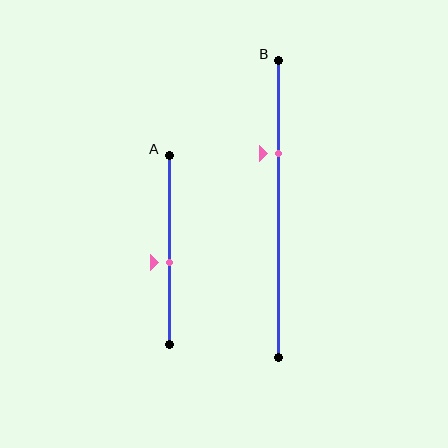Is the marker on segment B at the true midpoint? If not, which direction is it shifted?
No, the marker on segment B is shifted upward by about 19% of the segment length.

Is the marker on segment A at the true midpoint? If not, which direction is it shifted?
No, the marker on segment A is shifted downward by about 6% of the segment length.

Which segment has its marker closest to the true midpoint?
Segment A has its marker closest to the true midpoint.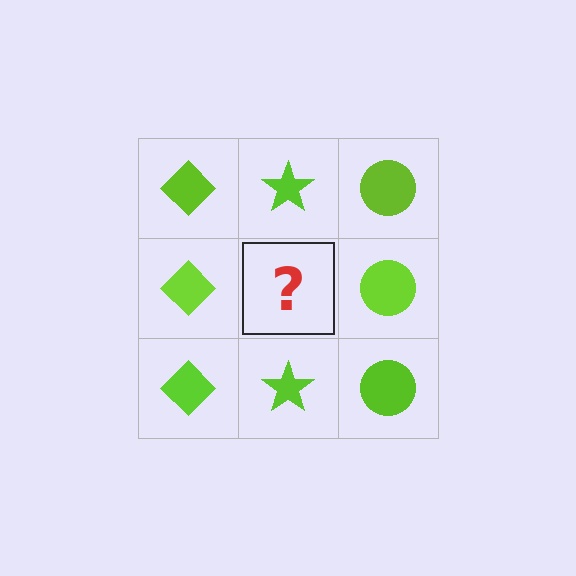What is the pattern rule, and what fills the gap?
The rule is that each column has a consistent shape. The gap should be filled with a lime star.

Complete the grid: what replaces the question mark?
The question mark should be replaced with a lime star.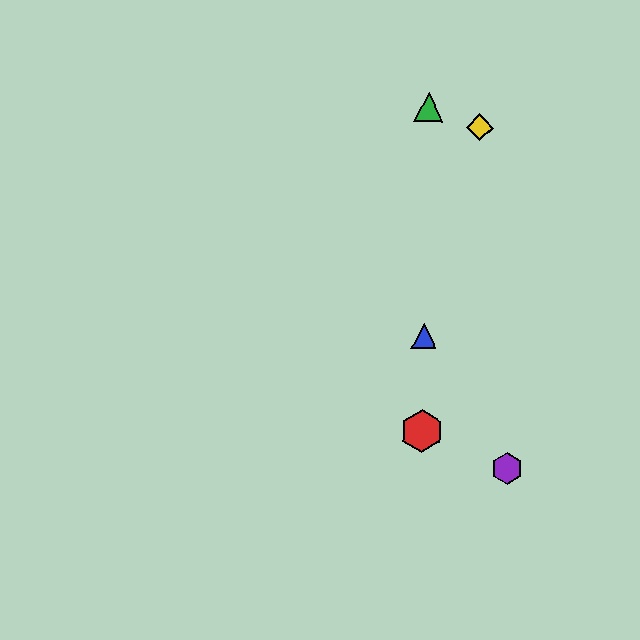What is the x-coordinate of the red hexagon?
The red hexagon is at x≈422.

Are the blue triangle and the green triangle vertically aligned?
Yes, both are at x≈424.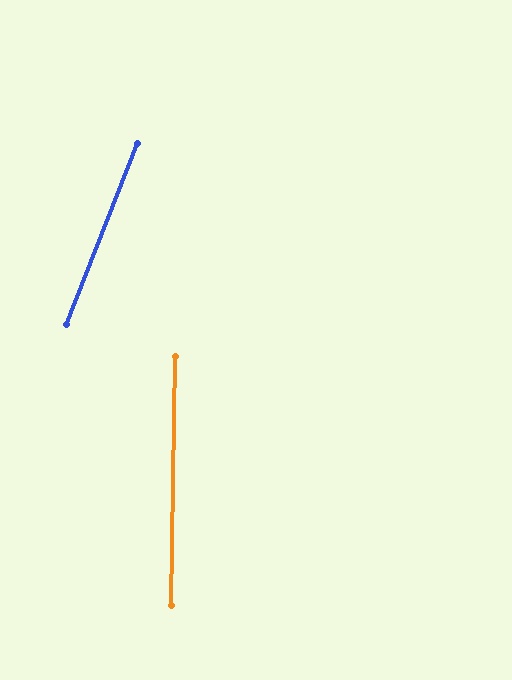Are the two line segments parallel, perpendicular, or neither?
Neither parallel nor perpendicular — they differ by about 20°.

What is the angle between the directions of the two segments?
Approximately 20 degrees.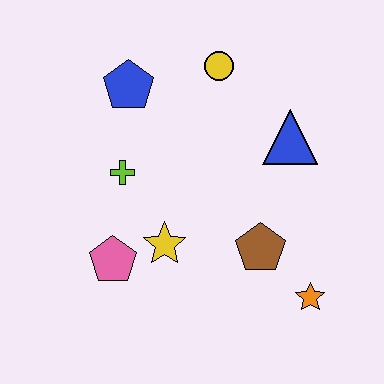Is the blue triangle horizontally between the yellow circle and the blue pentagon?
No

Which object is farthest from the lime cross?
The orange star is farthest from the lime cross.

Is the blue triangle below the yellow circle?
Yes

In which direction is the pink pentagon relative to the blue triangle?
The pink pentagon is to the left of the blue triangle.